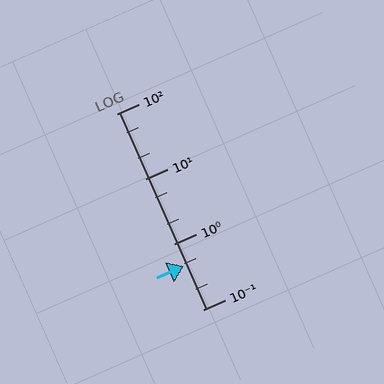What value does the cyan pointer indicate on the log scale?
The pointer indicates approximately 0.46.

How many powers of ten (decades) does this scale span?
The scale spans 3 decades, from 0.1 to 100.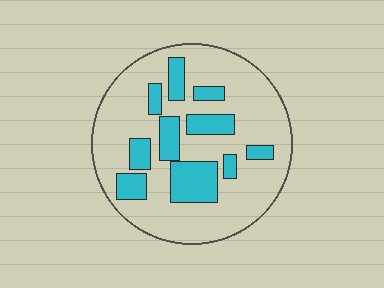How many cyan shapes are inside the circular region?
10.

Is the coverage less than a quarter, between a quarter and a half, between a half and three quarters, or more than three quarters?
Less than a quarter.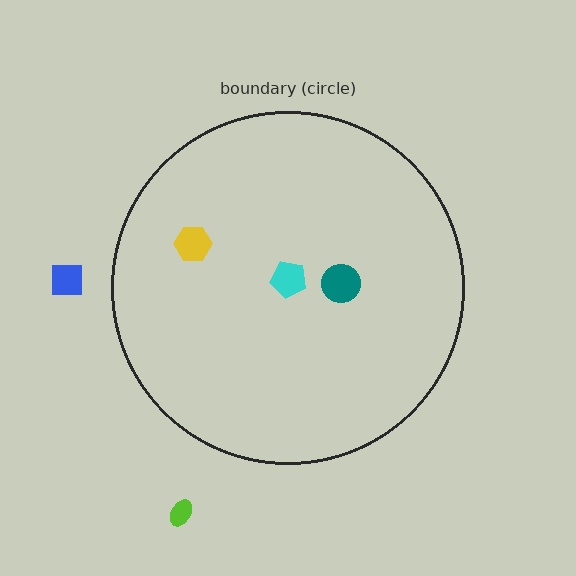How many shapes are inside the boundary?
3 inside, 2 outside.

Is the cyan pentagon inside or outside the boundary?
Inside.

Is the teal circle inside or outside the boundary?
Inside.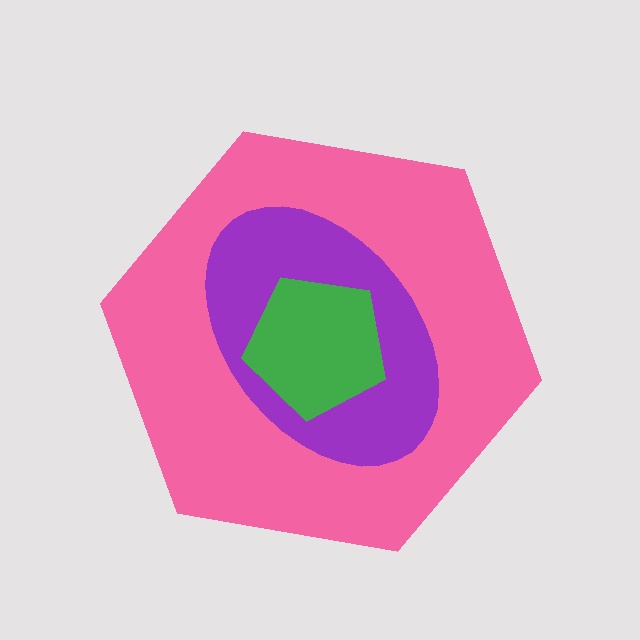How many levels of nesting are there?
3.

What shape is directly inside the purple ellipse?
The green pentagon.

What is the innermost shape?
The green pentagon.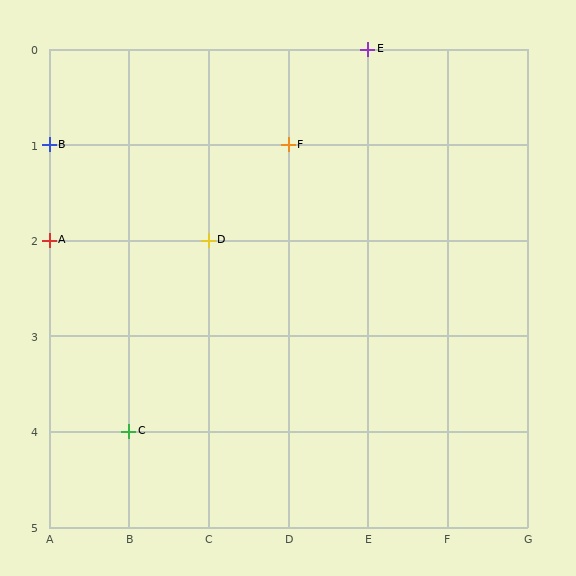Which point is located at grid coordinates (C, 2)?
Point D is at (C, 2).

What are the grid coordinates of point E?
Point E is at grid coordinates (E, 0).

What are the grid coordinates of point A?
Point A is at grid coordinates (A, 2).